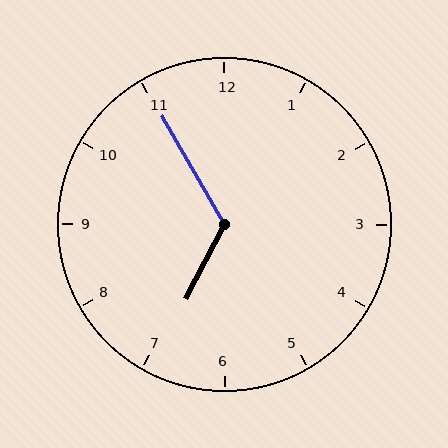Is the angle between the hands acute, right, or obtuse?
It is obtuse.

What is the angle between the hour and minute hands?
Approximately 122 degrees.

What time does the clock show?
6:55.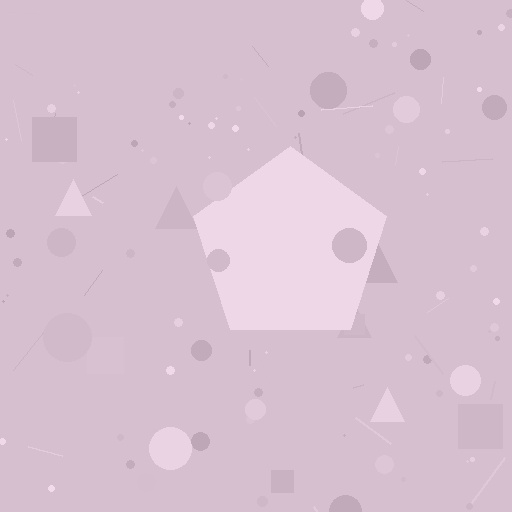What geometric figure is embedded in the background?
A pentagon is embedded in the background.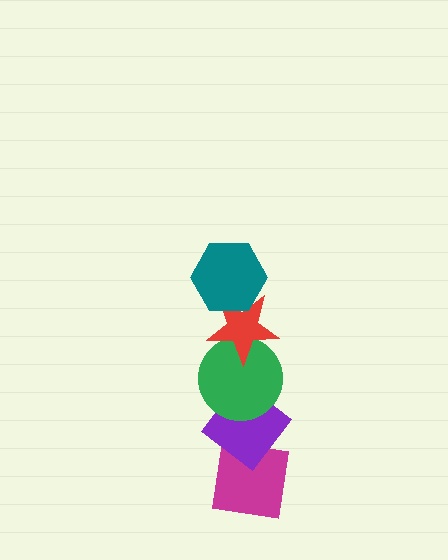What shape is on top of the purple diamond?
The green circle is on top of the purple diamond.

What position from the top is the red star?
The red star is 2nd from the top.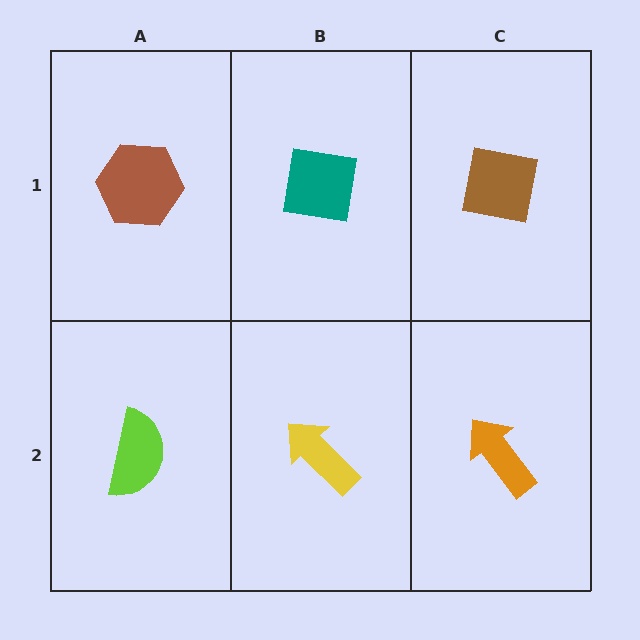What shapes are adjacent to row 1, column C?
An orange arrow (row 2, column C), a teal square (row 1, column B).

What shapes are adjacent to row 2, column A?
A brown hexagon (row 1, column A), a yellow arrow (row 2, column B).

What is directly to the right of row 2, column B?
An orange arrow.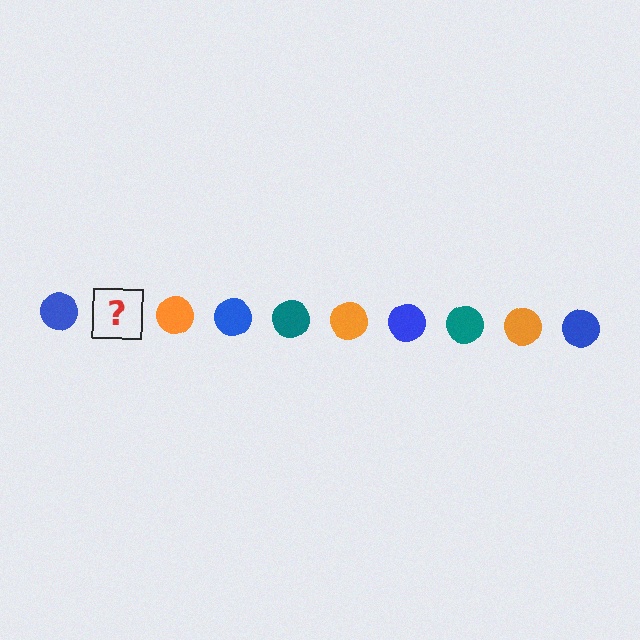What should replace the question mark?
The question mark should be replaced with a teal circle.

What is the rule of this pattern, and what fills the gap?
The rule is that the pattern cycles through blue, teal, orange circles. The gap should be filled with a teal circle.